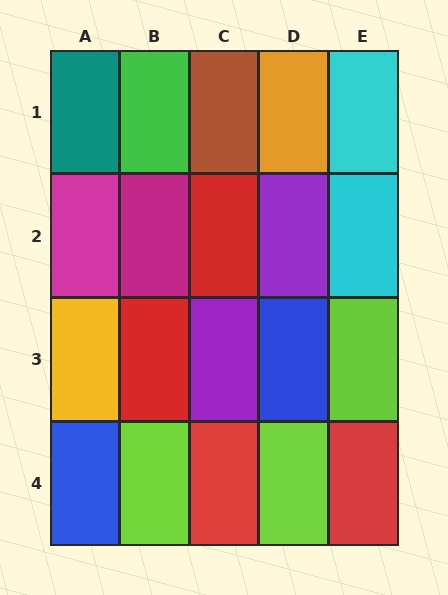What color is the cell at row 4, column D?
Lime.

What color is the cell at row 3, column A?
Yellow.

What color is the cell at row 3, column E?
Lime.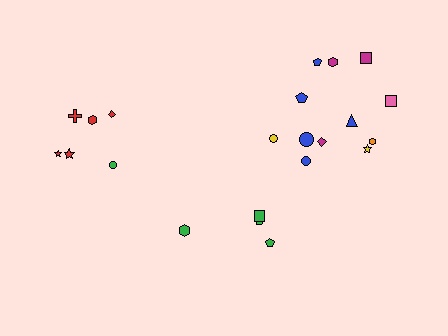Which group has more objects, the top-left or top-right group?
The top-right group.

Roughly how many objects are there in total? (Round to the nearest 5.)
Roughly 20 objects in total.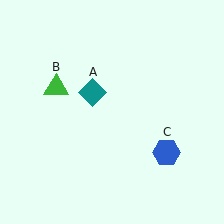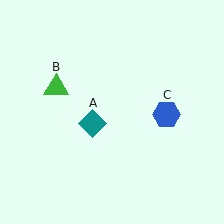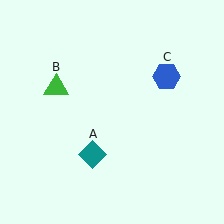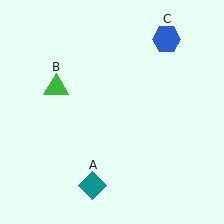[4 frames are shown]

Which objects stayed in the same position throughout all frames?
Green triangle (object B) remained stationary.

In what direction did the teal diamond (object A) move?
The teal diamond (object A) moved down.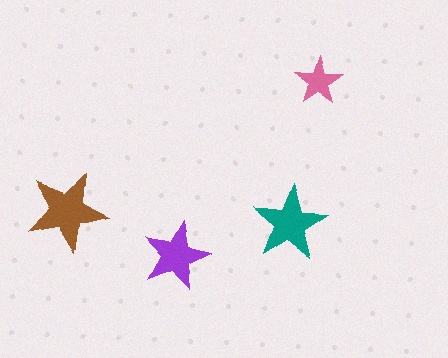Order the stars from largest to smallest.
the brown one, the teal one, the purple one, the pink one.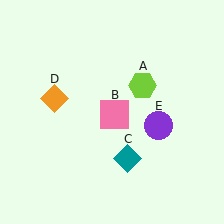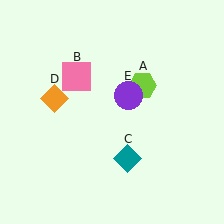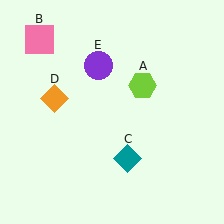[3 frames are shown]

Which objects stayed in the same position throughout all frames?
Lime hexagon (object A) and teal diamond (object C) and orange diamond (object D) remained stationary.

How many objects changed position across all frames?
2 objects changed position: pink square (object B), purple circle (object E).